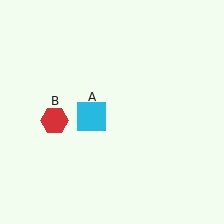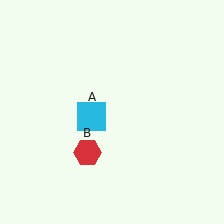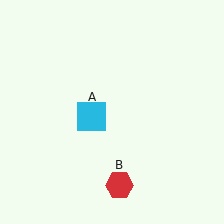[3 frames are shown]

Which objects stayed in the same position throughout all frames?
Cyan square (object A) remained stationary.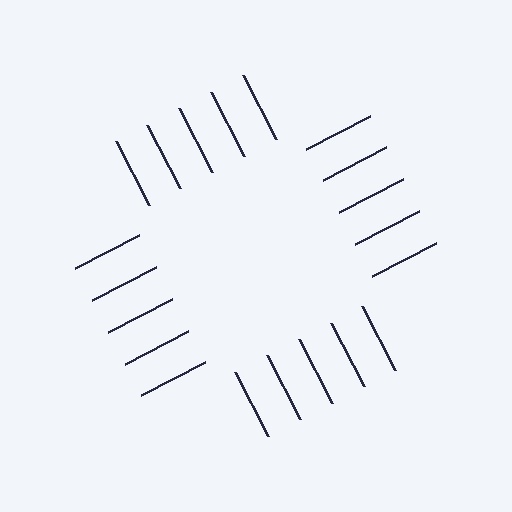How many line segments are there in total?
20 — 5 along each of the 4 edges.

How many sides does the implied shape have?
4 sides — the line-ends trace a square.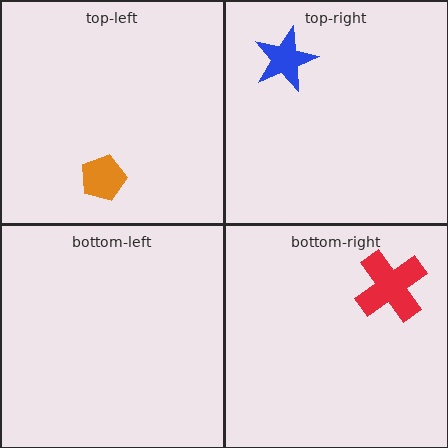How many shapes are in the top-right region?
1.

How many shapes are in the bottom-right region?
1.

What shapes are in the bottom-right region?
The red cross.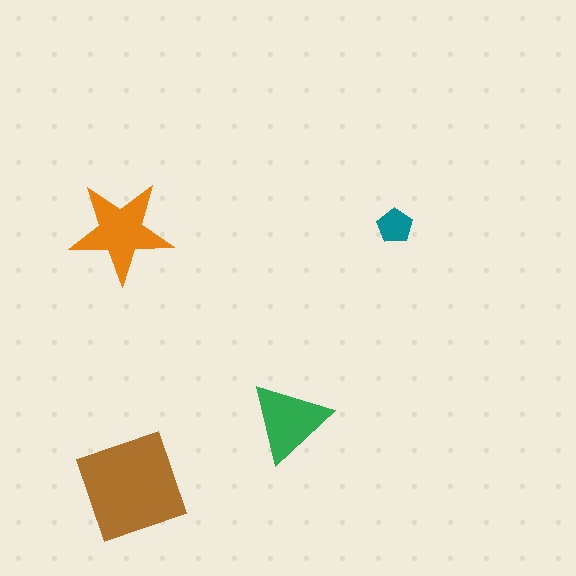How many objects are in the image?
There are 4 objects in the image.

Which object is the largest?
The brown square.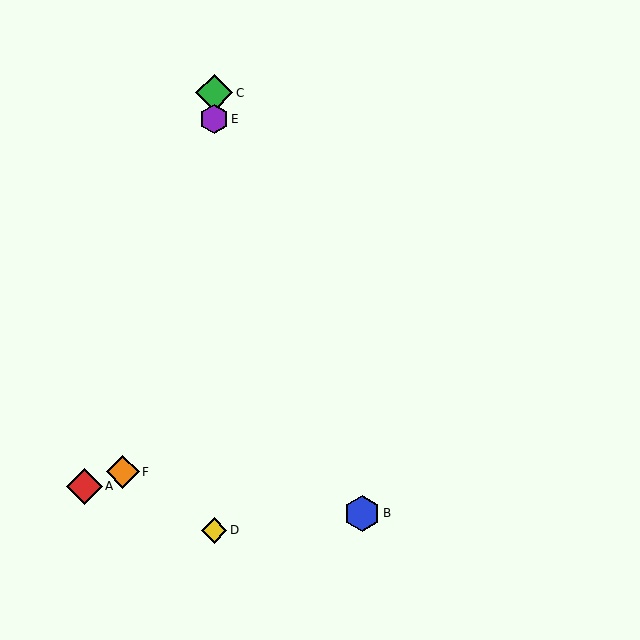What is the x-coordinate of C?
Object C is at x≈214.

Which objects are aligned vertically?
Objects C, D, E are aligned vertically.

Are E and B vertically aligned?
No, E is at x≈214 and B is at x≈362.